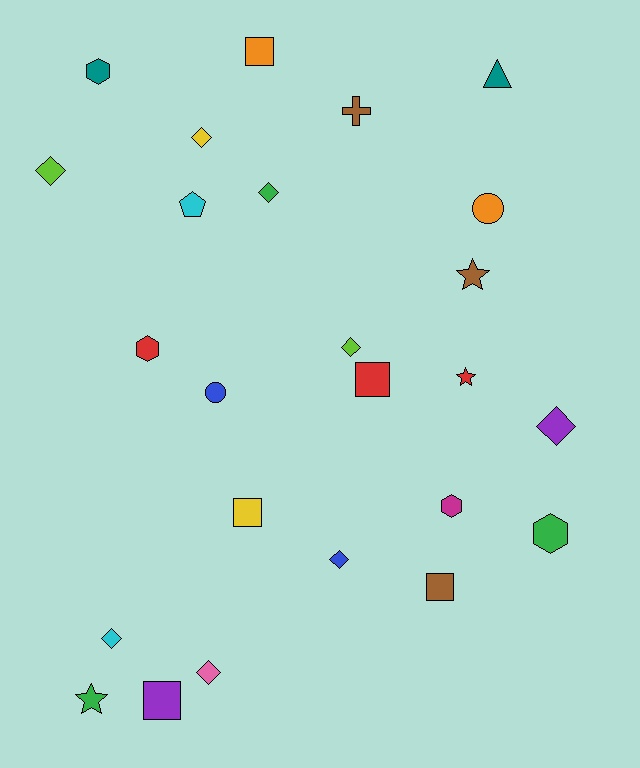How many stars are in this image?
There are 3 stars.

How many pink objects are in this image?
There is 1 pink object.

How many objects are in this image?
There are 25 objects.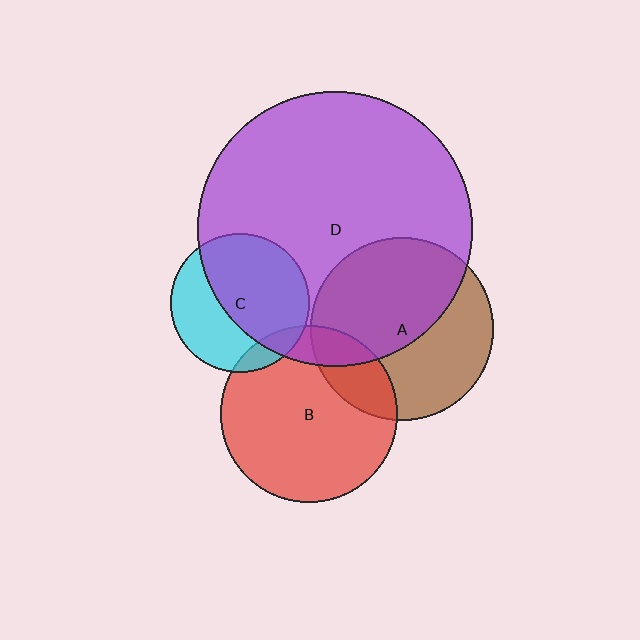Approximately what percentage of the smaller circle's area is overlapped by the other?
Approximately 10%.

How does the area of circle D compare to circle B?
Approximately 2.4 times.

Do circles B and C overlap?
Yes.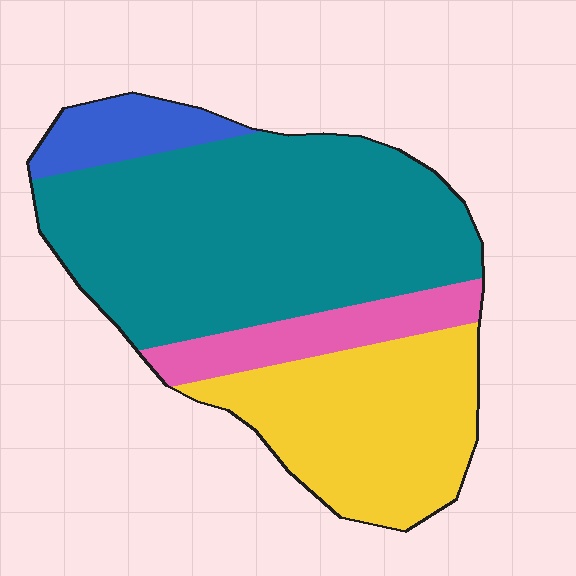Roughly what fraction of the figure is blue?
Blue covers roughly 10% of the figure.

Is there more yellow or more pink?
Yellow.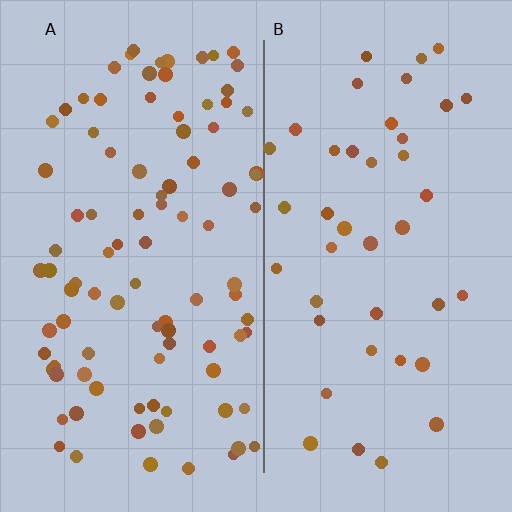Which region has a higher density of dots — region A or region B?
A (the left).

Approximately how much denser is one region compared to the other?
Approximately 2.3× — region A over region B.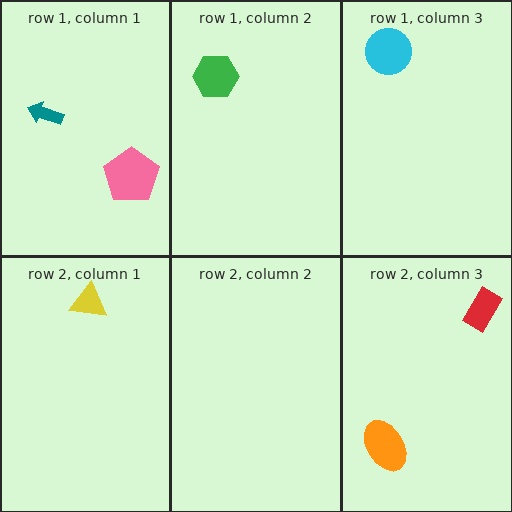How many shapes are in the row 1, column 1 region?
2.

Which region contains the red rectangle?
The row 2, column 3 region.